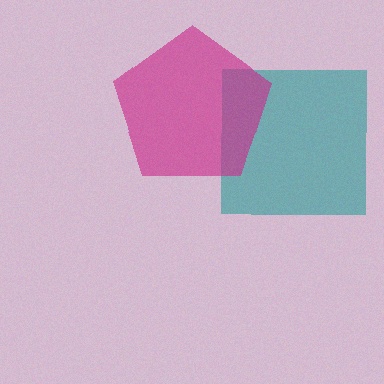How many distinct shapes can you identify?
There are 2 distinct shapes: a teal square, a magenta pentagon.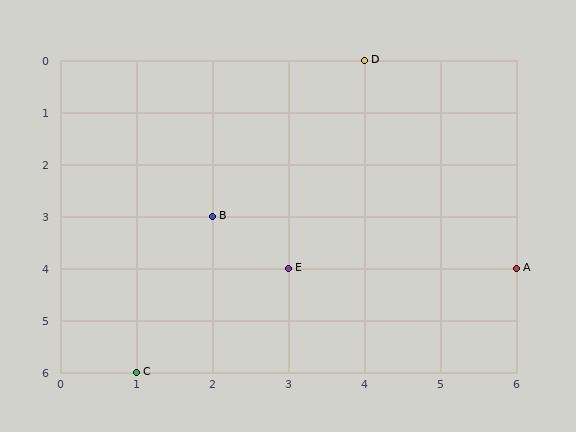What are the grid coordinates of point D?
Point D is at grid coordinates (4, 0).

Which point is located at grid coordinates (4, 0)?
Point D is at (4, 0).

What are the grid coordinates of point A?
Point A is at grid coordinates (6, 4).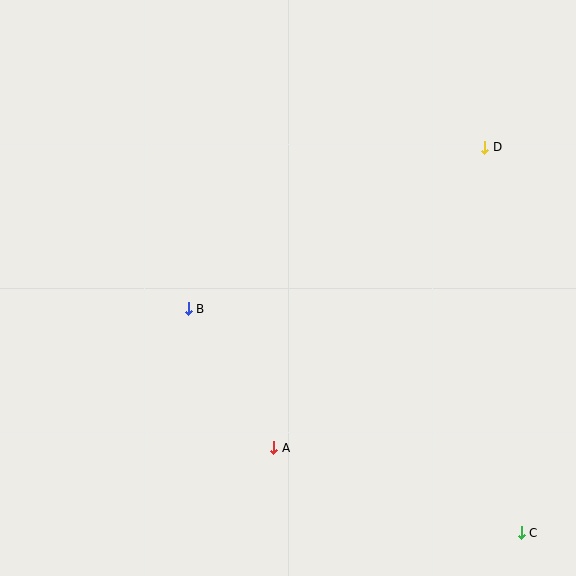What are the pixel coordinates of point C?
Point C is at (521, 533).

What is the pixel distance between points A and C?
The distance between A and C is 262 pixels.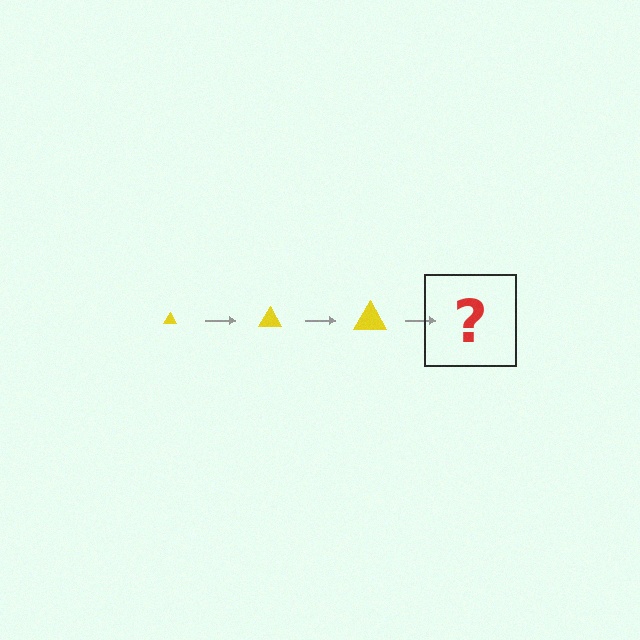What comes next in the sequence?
The next element should be a yellow triangle, larger than the previous one.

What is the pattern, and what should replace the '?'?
The pattern is that the triangle gets progressively larger each step. The '?' should be a yellow triangle, larger than the previous one.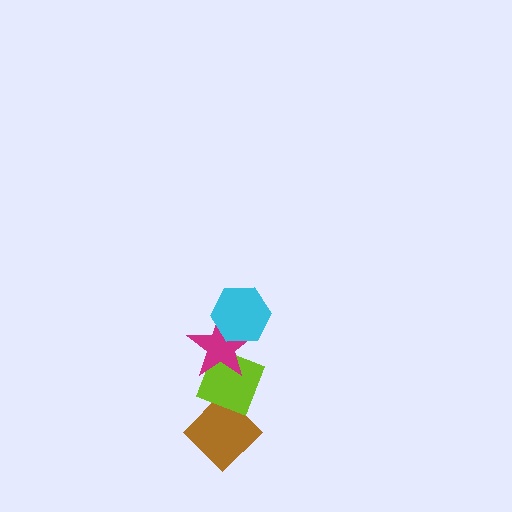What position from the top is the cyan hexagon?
The cyan hexagon is 1st from the top.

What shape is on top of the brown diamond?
The lime diamond is on top of the brown diamond.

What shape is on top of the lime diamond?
The magenta star is on top of the lime diamond.